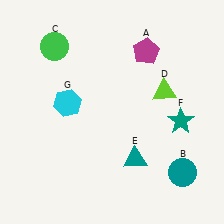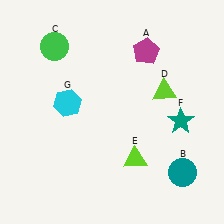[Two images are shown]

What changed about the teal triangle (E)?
In Image 1, E is teal. In Image 2, it changed to lime.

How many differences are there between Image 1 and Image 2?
There is 1 difference between the two images.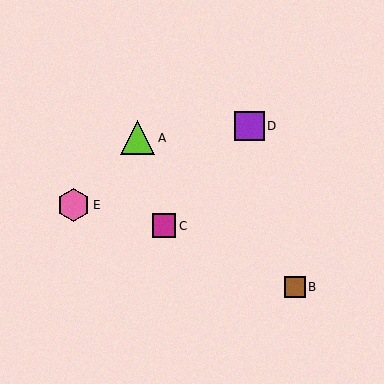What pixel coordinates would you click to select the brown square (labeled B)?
Click at (295, 287) to select the brown square B.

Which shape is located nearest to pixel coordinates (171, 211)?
The magenta square (labeled C) at (164, 226) is nearest to that location.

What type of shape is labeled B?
Shape B is a brown square.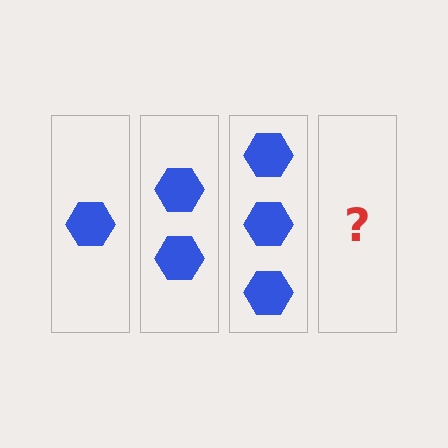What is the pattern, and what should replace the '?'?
The pattern is that each step adds one more hexagon. The '?' should be 4 hexagons.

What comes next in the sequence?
The next element should be 4 hexagons.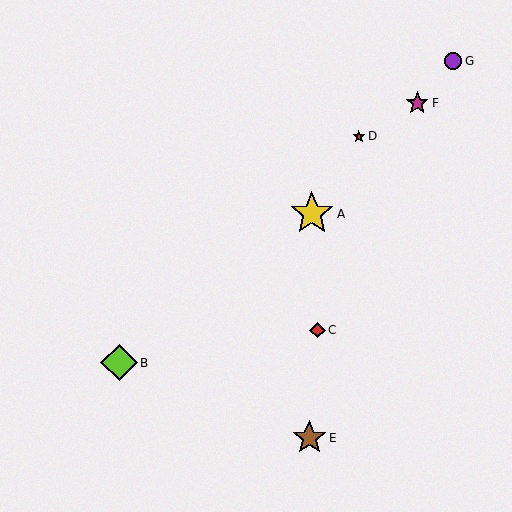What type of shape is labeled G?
Shape G is a purple circle.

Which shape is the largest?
The yellow star (labeled A) is the largest.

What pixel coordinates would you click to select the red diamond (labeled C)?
Click at (317, 330) to select the red diamond C.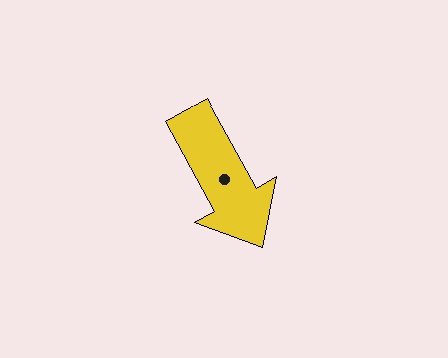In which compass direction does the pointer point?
Southeast.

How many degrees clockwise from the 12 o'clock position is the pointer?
Approximately 151 degrees.